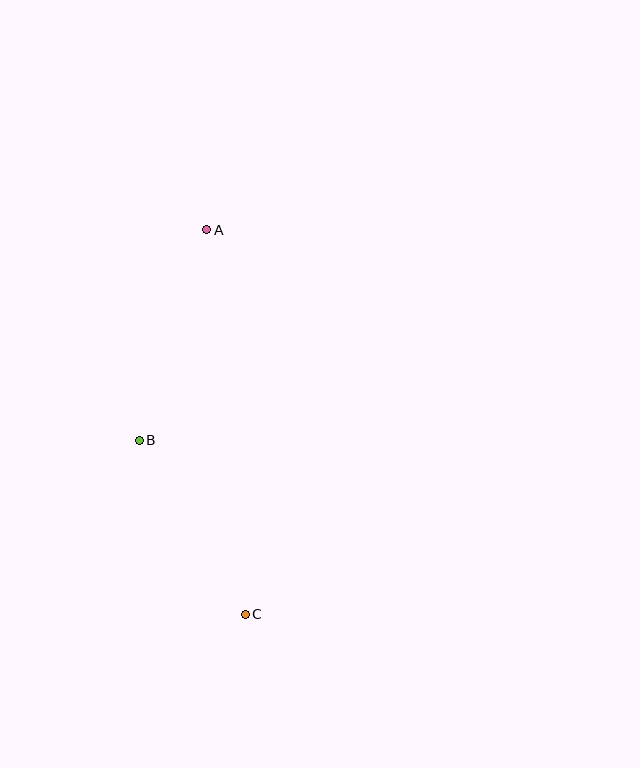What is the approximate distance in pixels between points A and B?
The distance between A and B is approximately 222 pixels.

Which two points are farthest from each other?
Points A and C are farthest from each other.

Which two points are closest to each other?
Points B and C are closest to each other.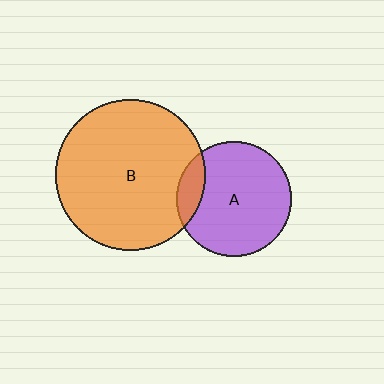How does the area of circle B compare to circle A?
Approximately 1.7 times.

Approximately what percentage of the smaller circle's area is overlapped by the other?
Approximately 15%.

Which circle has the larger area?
Circle B (orange).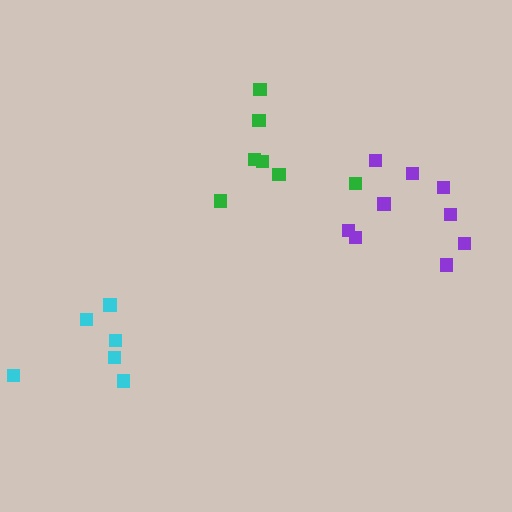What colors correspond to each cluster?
The clusters are colored: cyan, purple, green.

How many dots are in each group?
Group 1: 6 dots, Group 2: 9 dots, Group 3: 7 dots (22 total).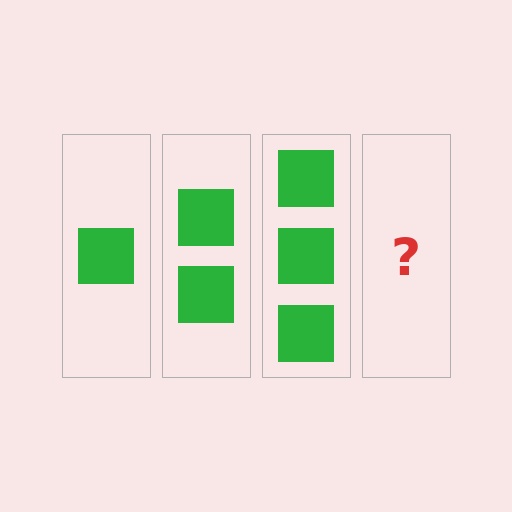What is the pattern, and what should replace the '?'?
The pattern is that each step adds one more square. The '?' should be 4 squares.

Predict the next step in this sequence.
The next step is 4 squares.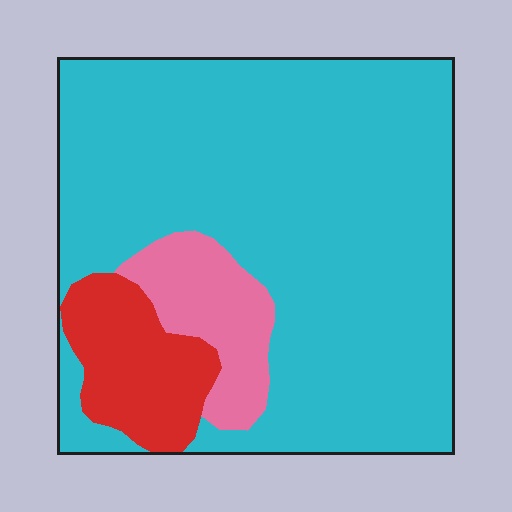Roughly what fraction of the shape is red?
Red takes up about one eighth (1/8) of the shape.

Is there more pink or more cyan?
Cyan.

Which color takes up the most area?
Cyan, at roughly 80%.